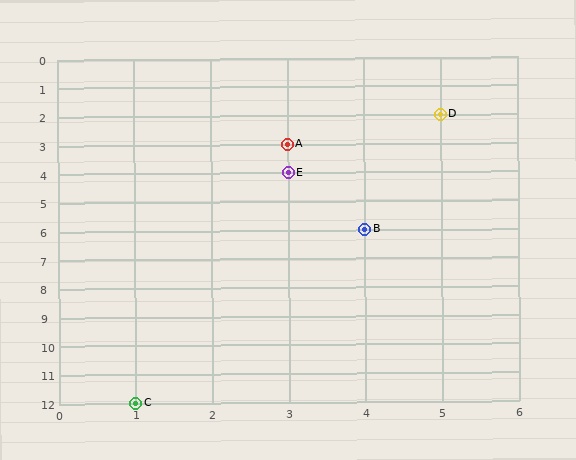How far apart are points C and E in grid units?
Points C and E are 2 columns and 8 rows apart (about 8.2 grid units diagonally).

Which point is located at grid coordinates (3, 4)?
Point E is at (3, 4).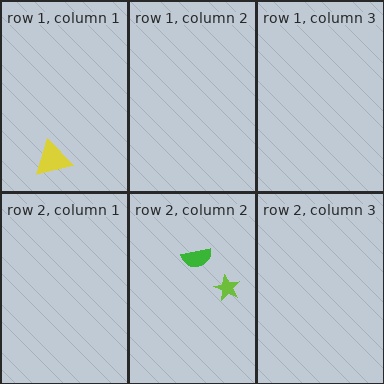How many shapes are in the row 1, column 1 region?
1.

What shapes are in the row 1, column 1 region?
The yellow triangle.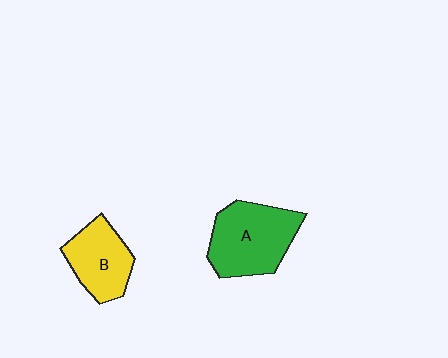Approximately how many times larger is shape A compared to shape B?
Approximately 1.4 times.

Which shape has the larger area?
Shape A (green).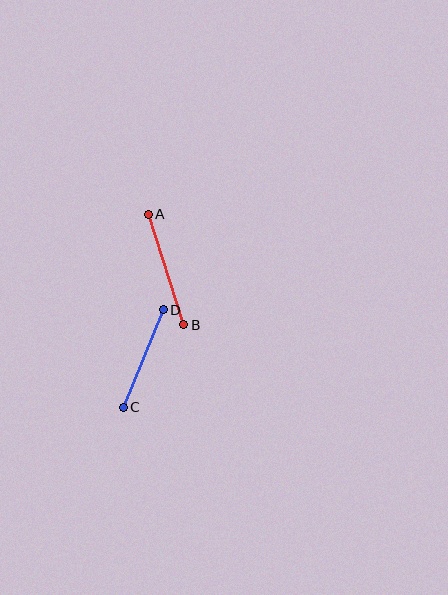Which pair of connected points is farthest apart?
Points A and B are farthest apart.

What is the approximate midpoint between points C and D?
The midpoint is at approximately (143, 358) pixels.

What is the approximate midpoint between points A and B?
The midpoint is at approximately (166, 269) pixels.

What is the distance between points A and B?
The distance is approximately 116 pixels.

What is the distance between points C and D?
The distance is approximately 105 pixels.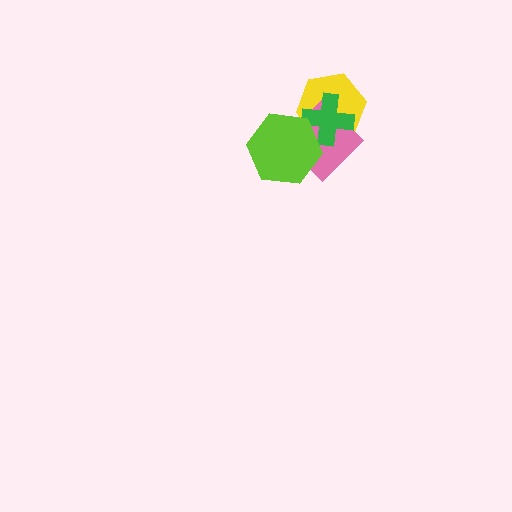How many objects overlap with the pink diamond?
3 objects overlap with the pink diamond.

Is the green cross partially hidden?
Yes, it is partially covered by another shape.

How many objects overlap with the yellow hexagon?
3 objects overlap with the yellow hexagon.